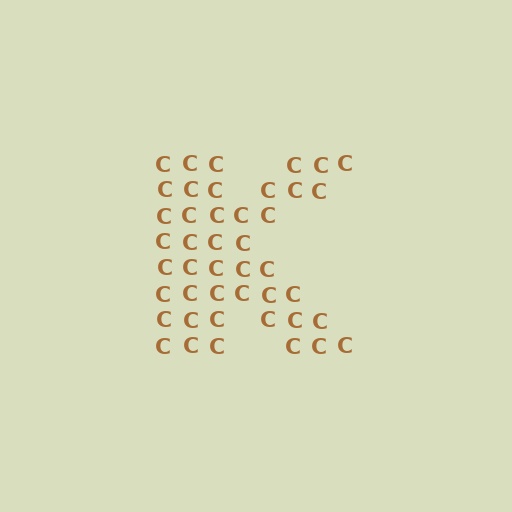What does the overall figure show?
The overall figure shows the letter K.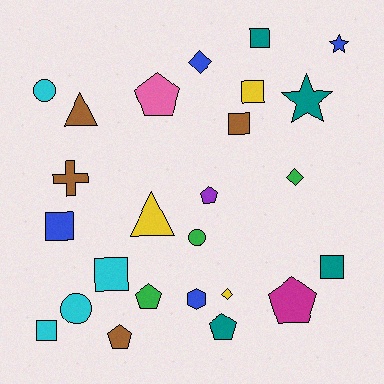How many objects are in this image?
There are 25 objects.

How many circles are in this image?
There are 3 circles.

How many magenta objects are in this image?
There is 1 magenta object.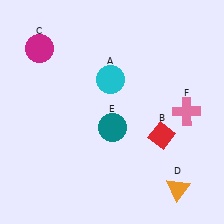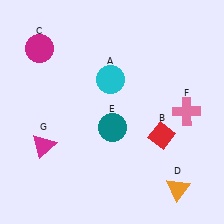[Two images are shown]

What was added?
A magenta triangle (G) was added in Image 2.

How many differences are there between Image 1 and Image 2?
There is 1 difference between the two images.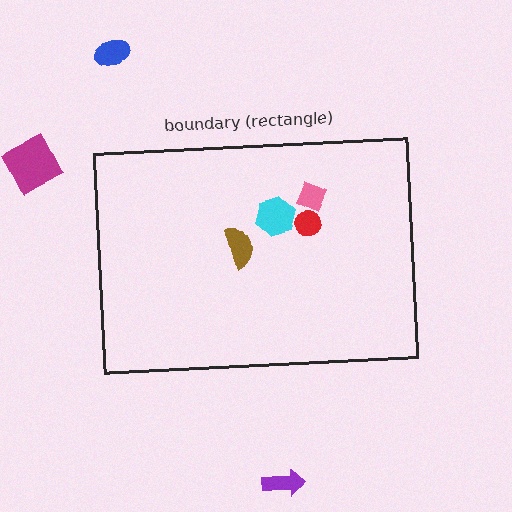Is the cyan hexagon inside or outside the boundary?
Inside.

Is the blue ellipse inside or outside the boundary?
Outside.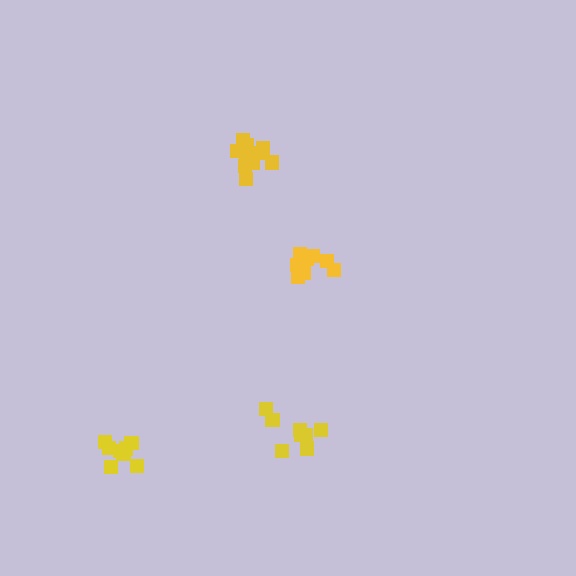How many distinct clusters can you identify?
There are 4 distinct clusters.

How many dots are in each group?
Group 1: 8 dots, Group 2: 10 dots, Group 3: 8 dots, Group 4: 9 dots (35 total).